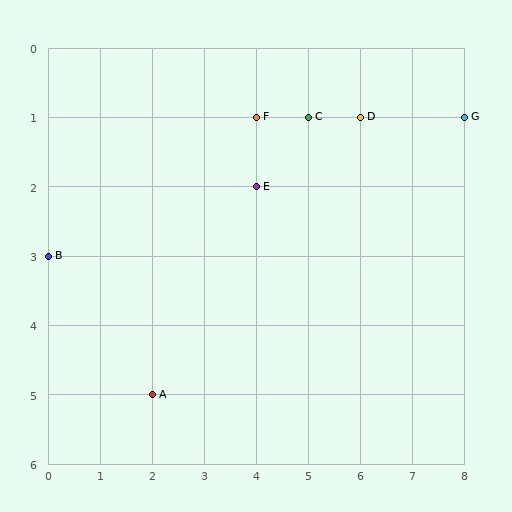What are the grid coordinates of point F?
Point F is at grid coordinates (4, 1).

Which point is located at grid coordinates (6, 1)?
Point D is at (6, 1).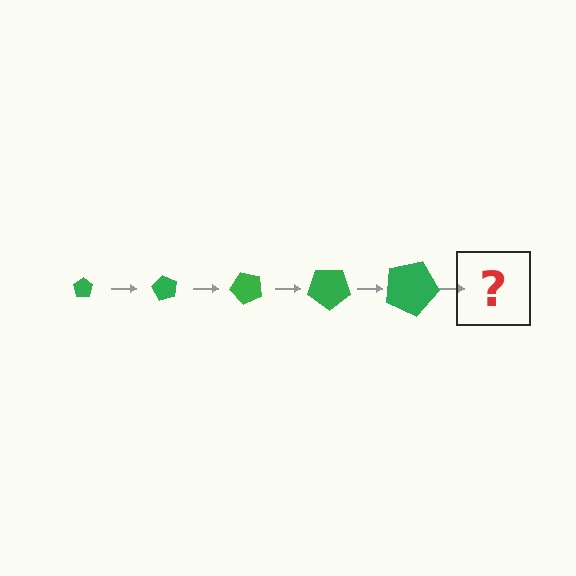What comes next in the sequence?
The next element should be a pentagon, larger than the previous one and rotated 300 degrees from the start.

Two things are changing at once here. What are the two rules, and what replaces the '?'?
The two rules are that the pentagon grows larger each step and it rotates 60 degrees each step. The '?' should be a pentagon, larger than the previous one and rotated 300 degrees from the start.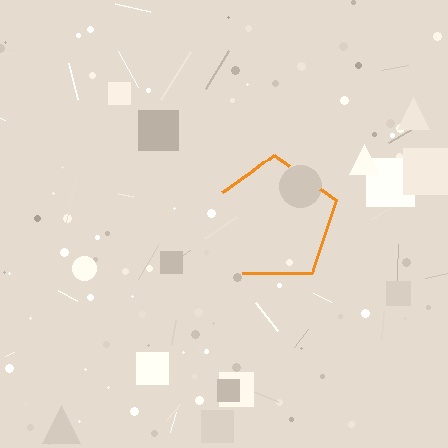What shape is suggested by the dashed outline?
The dashed outline suggests a pentagon.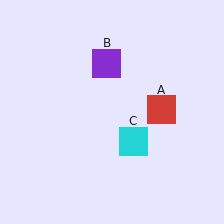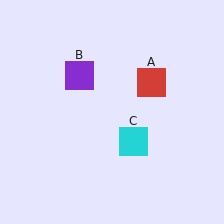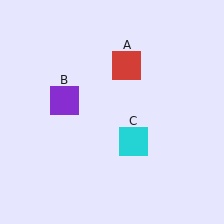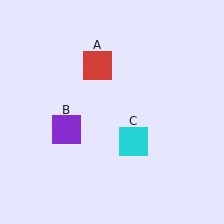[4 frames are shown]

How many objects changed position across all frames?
2 objects changed position: red square (object A), purple square (object B).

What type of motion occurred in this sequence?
The red square (object A), purple square (object B) rotated counterclockwise around the center of the scene.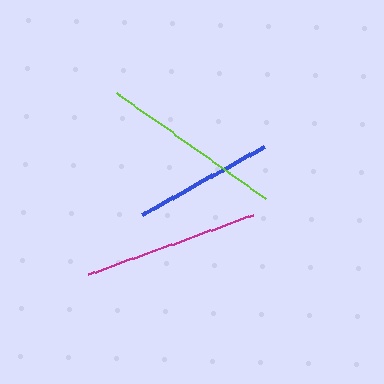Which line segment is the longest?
The lime line is the longest at approximately 183 pixels.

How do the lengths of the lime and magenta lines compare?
The lime and magenta lines are approximately the same length.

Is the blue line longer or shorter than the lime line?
The lime line is longer than the blue line.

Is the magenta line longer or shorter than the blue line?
The magenta line is longer than the blue line.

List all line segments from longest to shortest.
From longest to shortest: lime, magenta, blue.